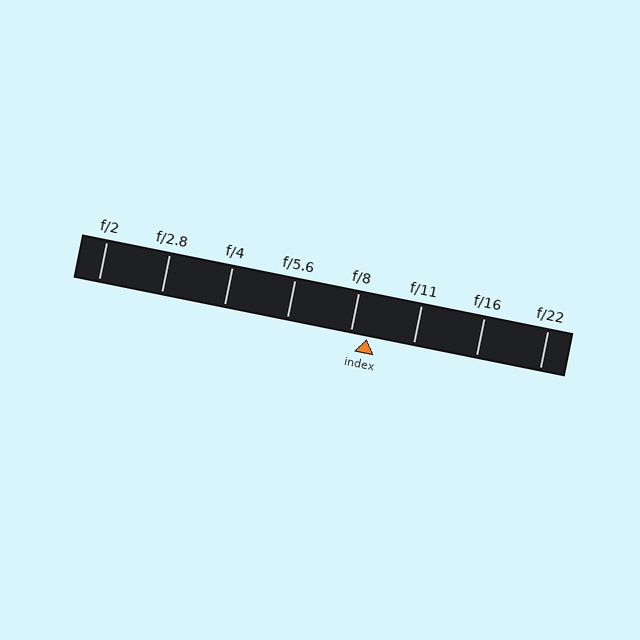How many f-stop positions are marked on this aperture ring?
There are 8 f-stop positions marked.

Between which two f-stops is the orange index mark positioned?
The index mark is between f/8 and f/11.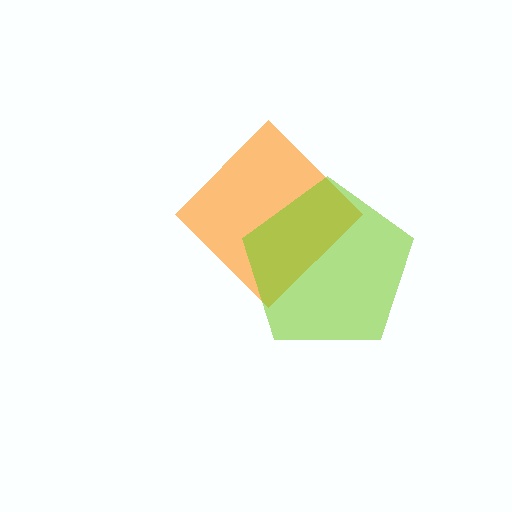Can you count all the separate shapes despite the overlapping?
Yes, there are 2 separate shapes.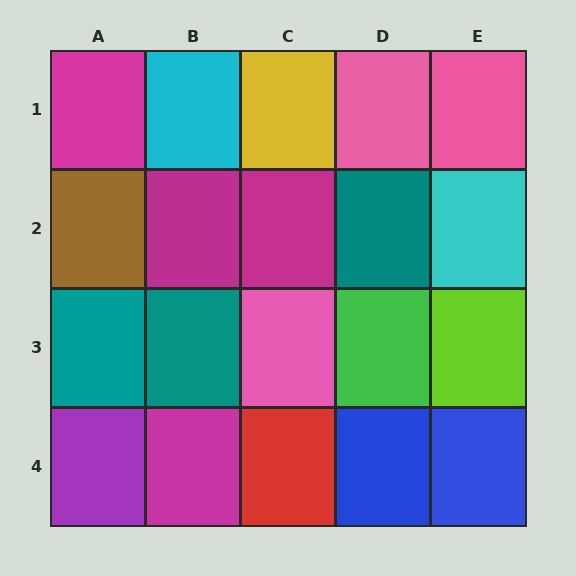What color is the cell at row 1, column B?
Cyan.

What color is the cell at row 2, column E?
Cyan.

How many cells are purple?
1 cell is purple.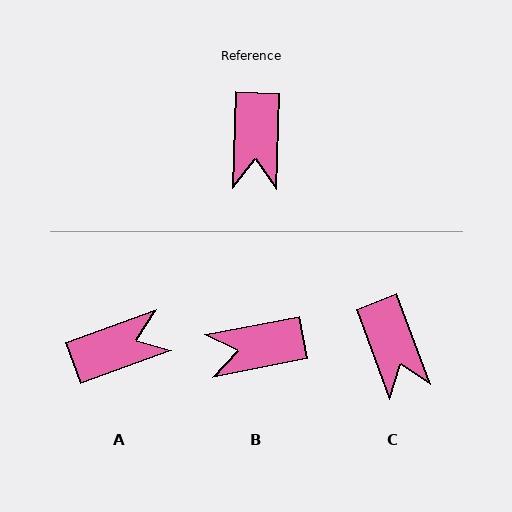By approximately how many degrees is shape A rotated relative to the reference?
Approximately 112 degrees counter-clockwise.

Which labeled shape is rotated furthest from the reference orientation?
A, about 112 degrees away.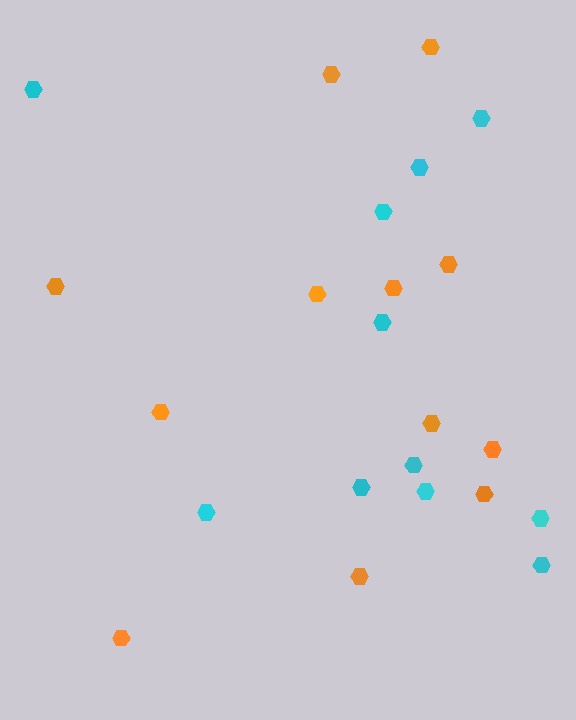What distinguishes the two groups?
There are 2 groups: one group of orange hexagons (12) and one group of cyan hexagons (11).